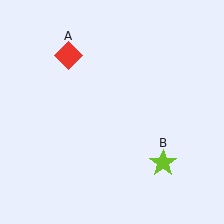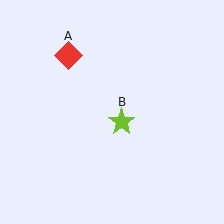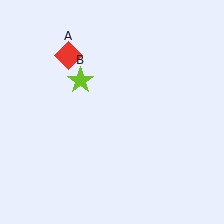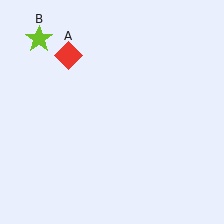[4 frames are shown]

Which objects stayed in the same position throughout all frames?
Red diamond (object A) remained stationary.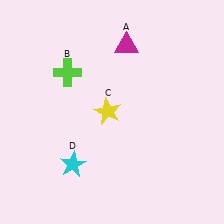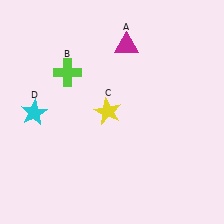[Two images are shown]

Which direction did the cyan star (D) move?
The cyan star (D) moved up.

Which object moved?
The cyan star (D) moved up.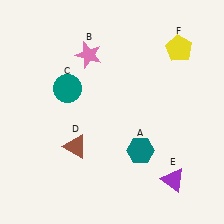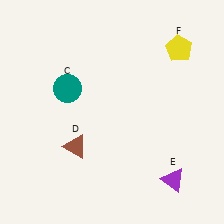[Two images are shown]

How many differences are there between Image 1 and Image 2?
There are 2 differences between the two images.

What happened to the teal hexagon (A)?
The teal hexagon (A) was removed in Image 2. It was in the bottom-right area of Image 1.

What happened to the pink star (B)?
The pink star (B) was removed in Image 2. It was in the top-left area of Image 1.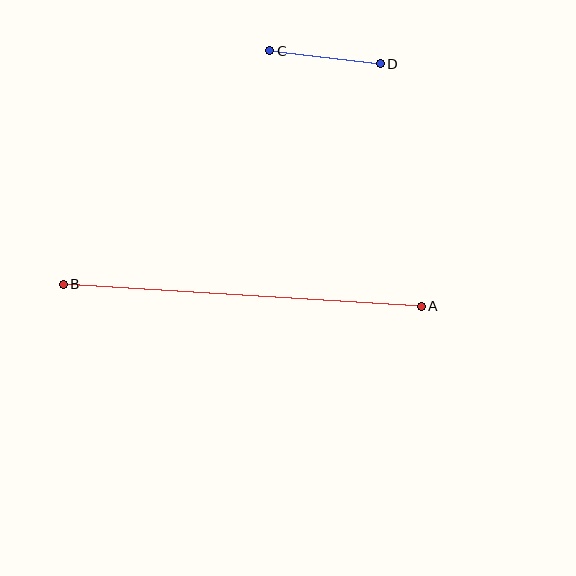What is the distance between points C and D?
The distance is approximately 111 pixels.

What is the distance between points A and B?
The distance is approximately 359 pixels.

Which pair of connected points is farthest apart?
Points A and B are farthest apart.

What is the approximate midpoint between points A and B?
The midpoint is at approximately (242, 295) pixels.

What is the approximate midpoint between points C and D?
The midpoint is at approximately (325, 57) pixels.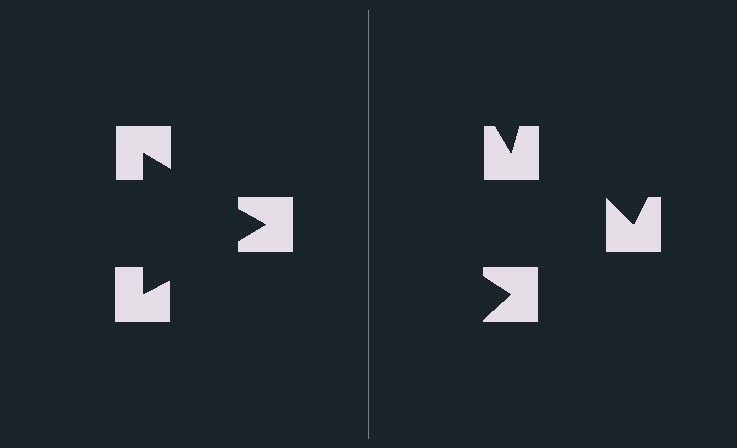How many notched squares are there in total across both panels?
6 — 3 on each side.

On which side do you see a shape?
An illusory triangle appears on the left side. On the right side the wedge cuts are rotated, so no coherent shape forms.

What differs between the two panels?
The notched squares are positioned identically on both sides; only the wedge orientations differ. On the left they align to a triangle; on the right they are misaligned.